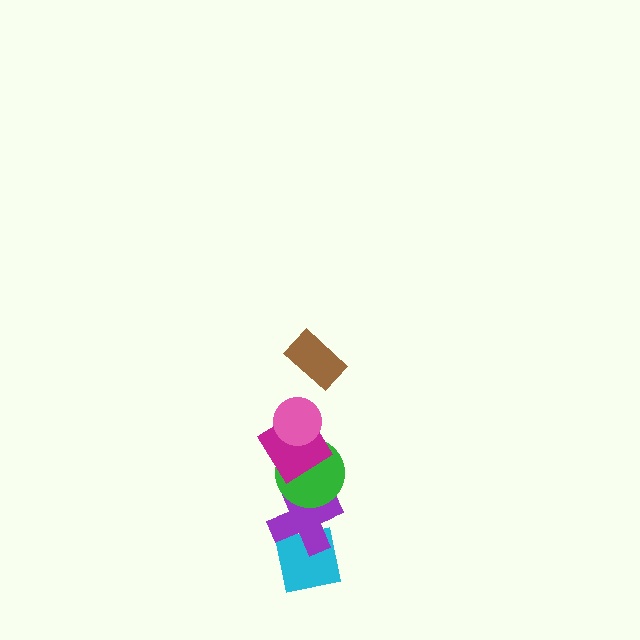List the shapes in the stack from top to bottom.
From top to bottom: the brown rectangle, the pink circle, the magenta diamond, the green circle, the purple cross, the cyan square.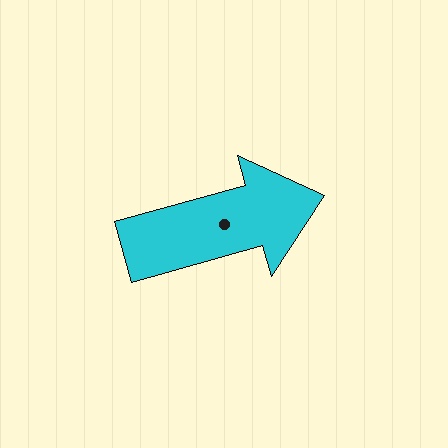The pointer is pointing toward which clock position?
Roughly 2 o'clock.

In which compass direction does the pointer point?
East.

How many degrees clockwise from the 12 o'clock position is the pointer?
Approximately 74 degrees.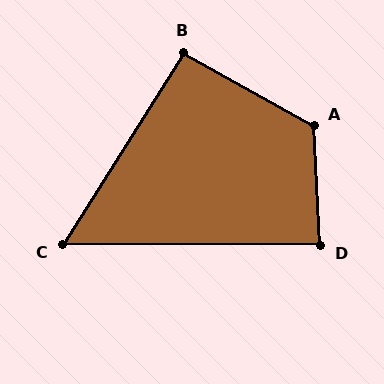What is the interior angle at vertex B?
Approximately 93 degrees (approximately right).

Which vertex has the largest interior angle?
A, at approximately 122 degrees.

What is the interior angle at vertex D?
Approximately 87 degrees (approximately right).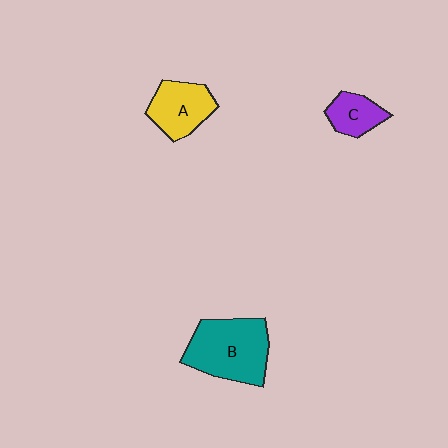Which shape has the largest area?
Shape B (teal).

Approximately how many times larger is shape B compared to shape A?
Approximately 1.6 times.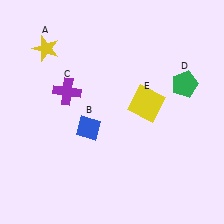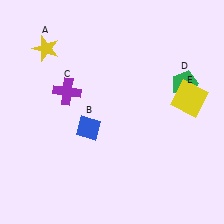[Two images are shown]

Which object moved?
The yellow square (E) moved right.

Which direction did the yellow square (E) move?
The yellow square (E) moved right.